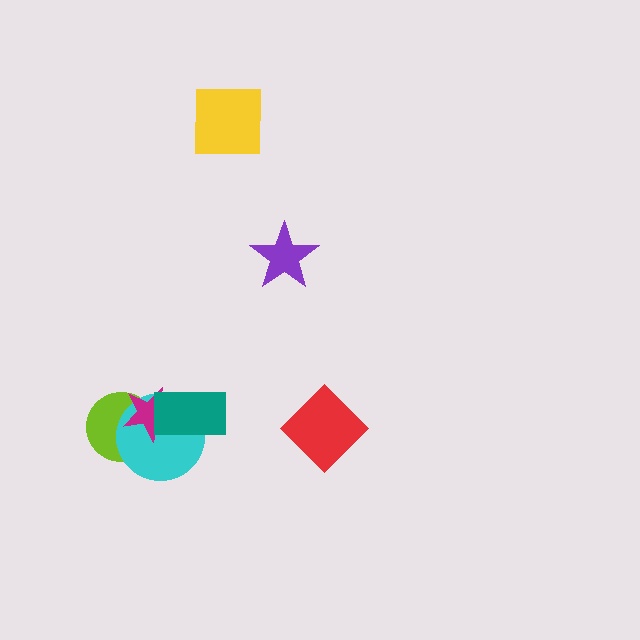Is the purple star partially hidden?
No, no other shape covers it.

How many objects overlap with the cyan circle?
3 objects overlap with the cyan circle.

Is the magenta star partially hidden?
Yes, it is partially covered by another shape.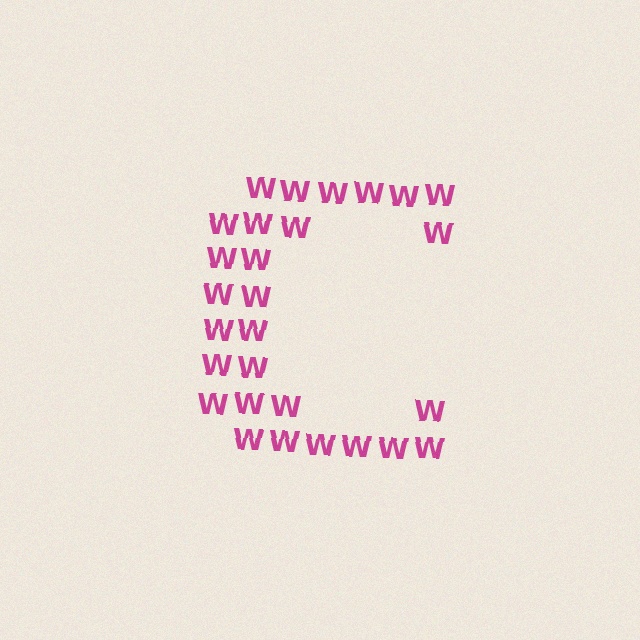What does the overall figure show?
The overall figure shows the letter C.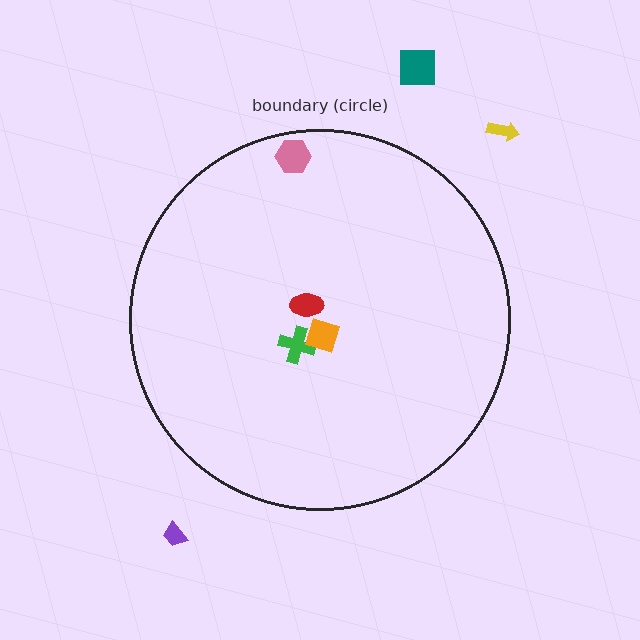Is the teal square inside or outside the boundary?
Outside.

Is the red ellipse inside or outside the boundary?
Inside.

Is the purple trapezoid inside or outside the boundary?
Outside.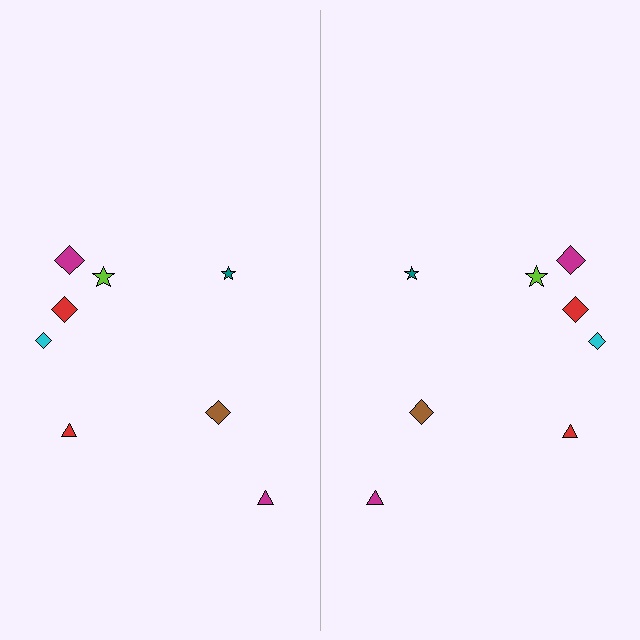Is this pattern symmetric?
Yes, this pattern has bilateral (reflection) symmetry.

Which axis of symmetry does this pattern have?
The pattern has a vertical axis of symmetry running through the center of the image.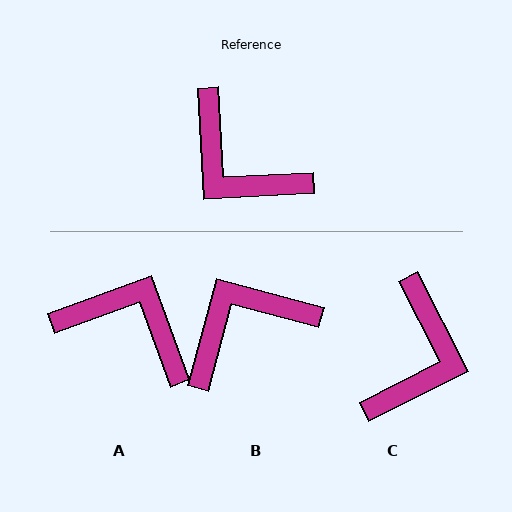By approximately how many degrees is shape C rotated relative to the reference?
Approximately 114 degrees counter-clockwise.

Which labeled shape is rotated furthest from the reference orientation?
A, about 163 degrees away.